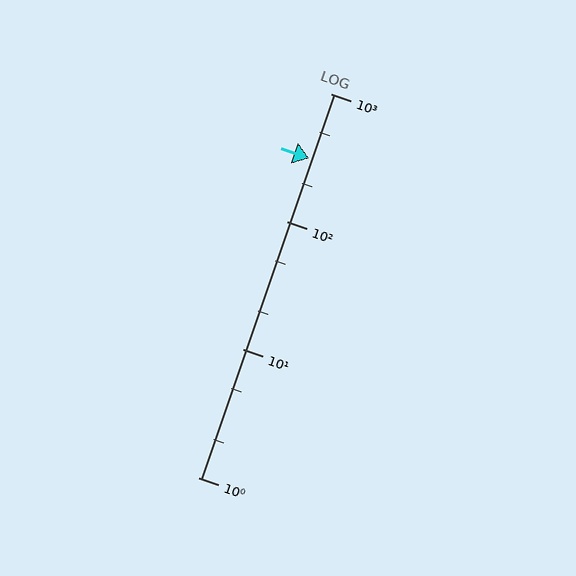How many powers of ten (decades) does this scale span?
The scale spans 3 decades, from 1 to 1000.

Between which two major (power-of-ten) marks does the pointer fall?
The pointer is between 100 and 1000.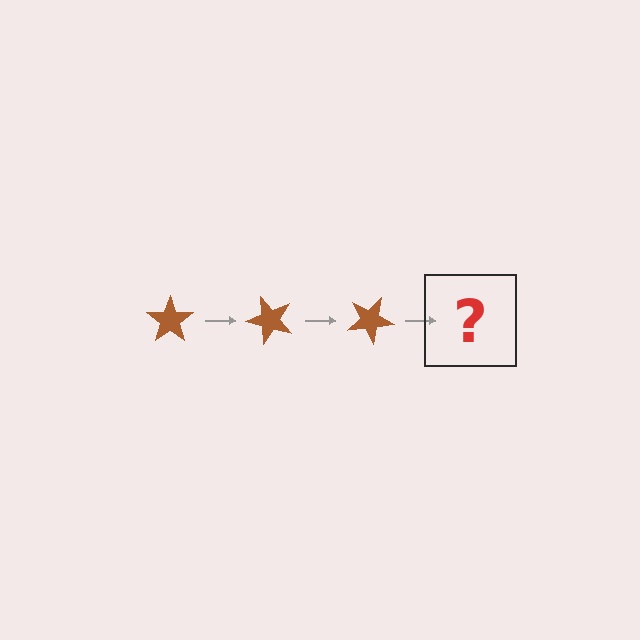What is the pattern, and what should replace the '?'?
The pattern is that the star rotates 50 degrees each step. The '?' should be a brown star rotated 150 degrees.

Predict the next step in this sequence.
The next step is a brown star rotated 150 degrees.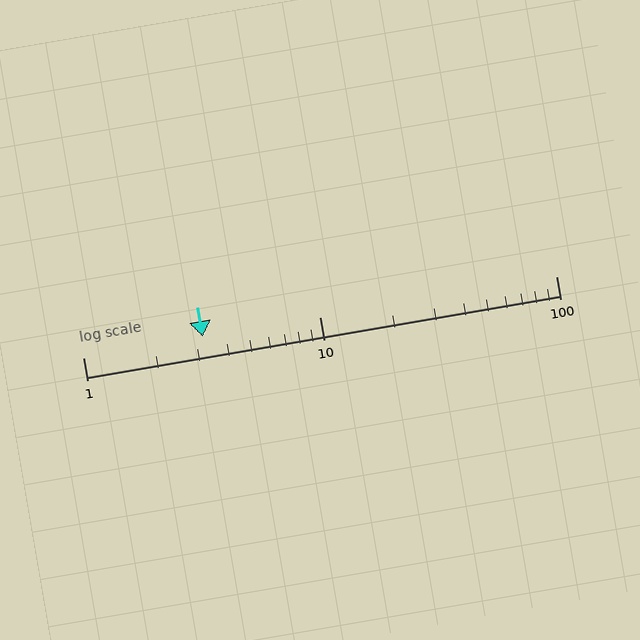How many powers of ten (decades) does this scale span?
The scale spans 2 decades, from 1 to 100.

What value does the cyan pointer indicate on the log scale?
The pointer indicates approximately 3.2.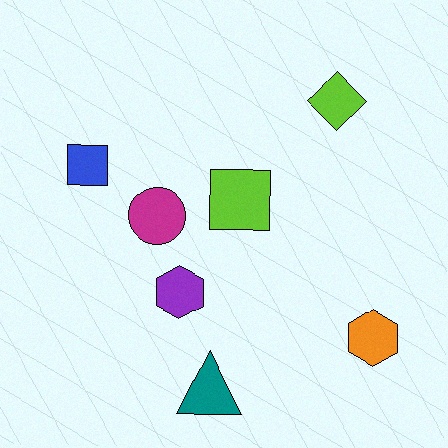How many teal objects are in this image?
There is 1 teal object.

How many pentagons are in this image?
There are no pentagons.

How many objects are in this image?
There are 7 objects.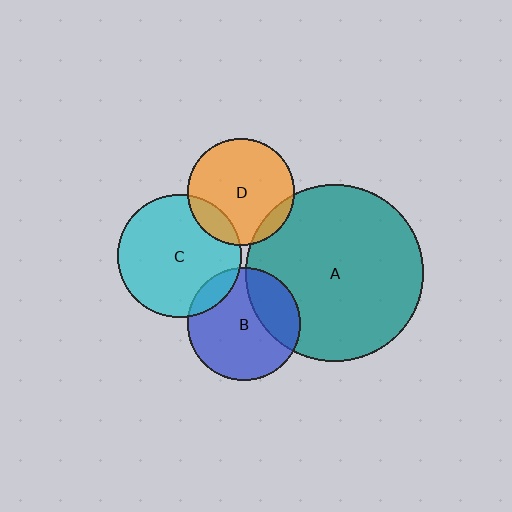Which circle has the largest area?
Circle A (teal).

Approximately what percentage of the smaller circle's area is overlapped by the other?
Approximately 10%.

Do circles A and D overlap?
Yes.